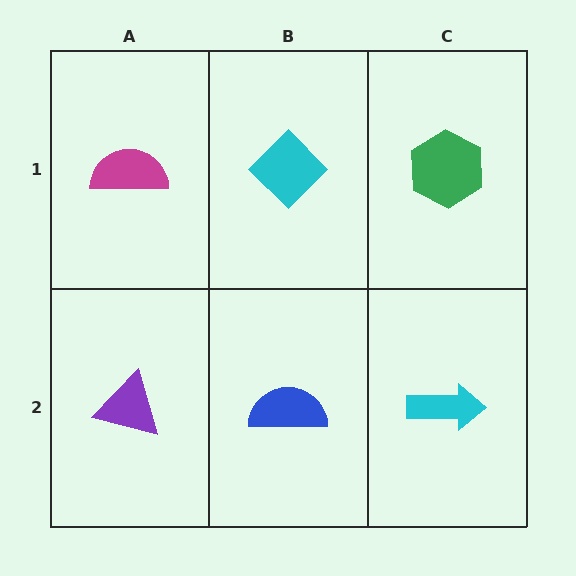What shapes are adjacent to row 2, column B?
A cyan diamond (row 1, column B), a purple triangle (row 2, column A), a cyan arrow (row 2, column C).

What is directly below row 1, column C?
A cyan arrow.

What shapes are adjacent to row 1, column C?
A cyan arrow (row 2, column C), a cyan diamond (row 1, column B).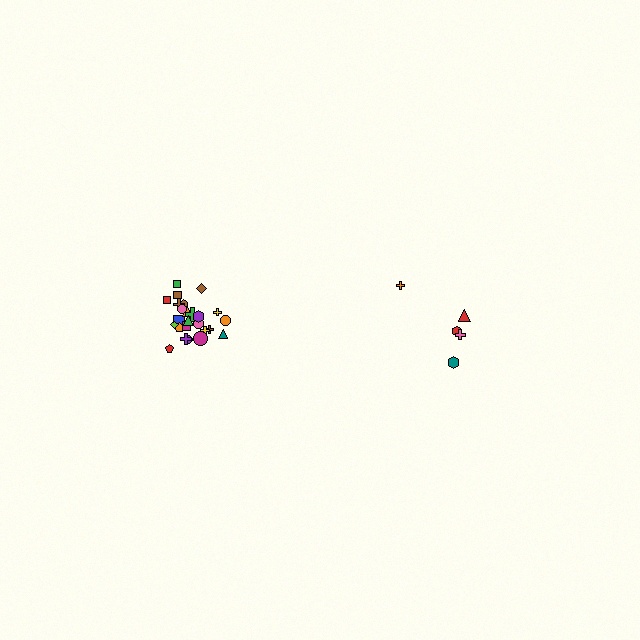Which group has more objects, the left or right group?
The left group.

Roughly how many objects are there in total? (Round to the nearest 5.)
Roughly 30 objects in total.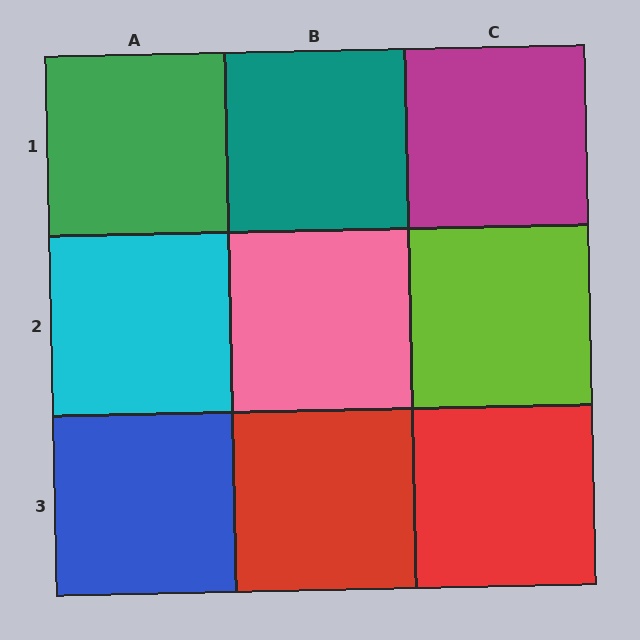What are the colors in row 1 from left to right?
Green, teal, magenta.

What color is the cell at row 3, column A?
Blue.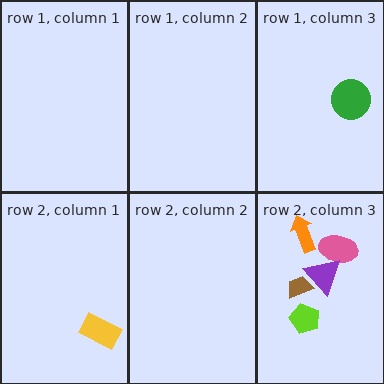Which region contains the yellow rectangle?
The row 2, column 1 region.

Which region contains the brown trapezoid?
The row 2, column 3 region.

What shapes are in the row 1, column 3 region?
The green circle.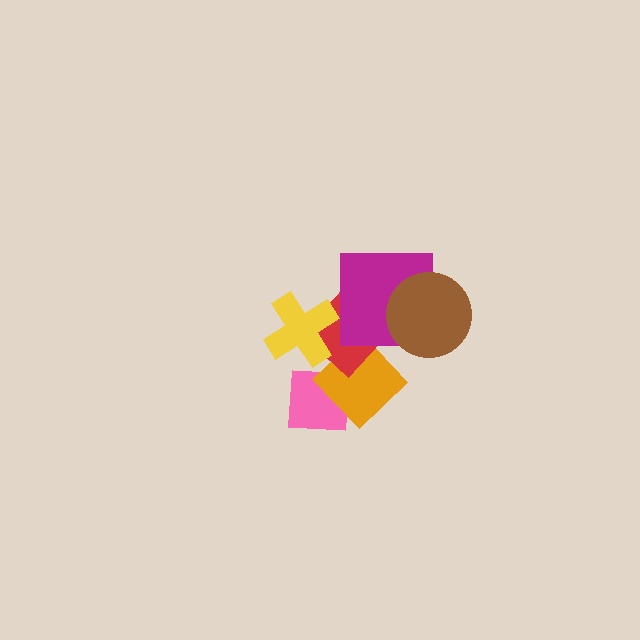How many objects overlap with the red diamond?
4 objects overlap with the red diamond.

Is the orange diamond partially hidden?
Yes, it is partially covered by another shape.